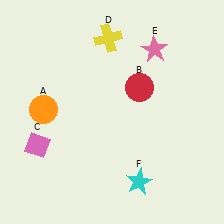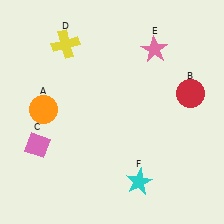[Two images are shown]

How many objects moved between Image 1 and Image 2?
2 objects moved between the two images.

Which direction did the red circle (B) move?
The red circle (B) moved right.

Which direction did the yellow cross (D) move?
The yellow cross (D) moved left.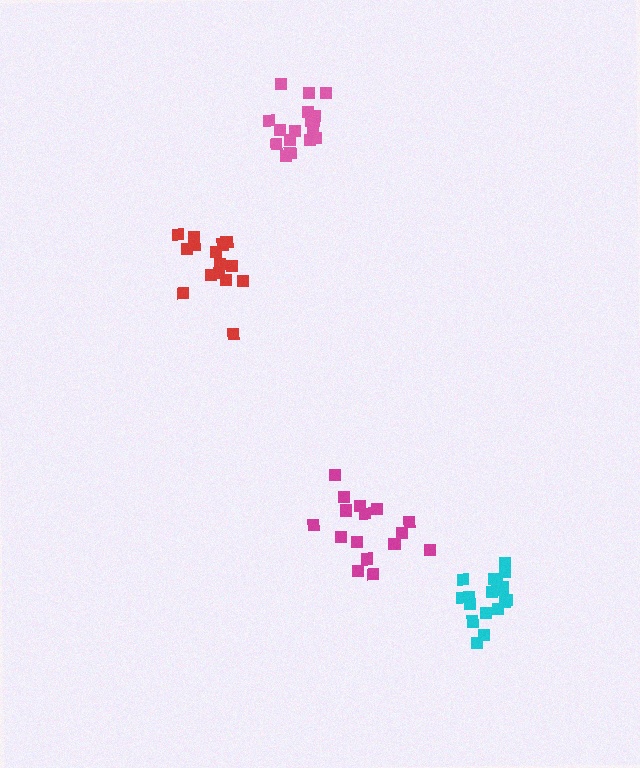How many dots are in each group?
Group 1: 16 dots, Group 2: 15 dots, Group 3: 19 dots, Group 4: 17 dots (67 total).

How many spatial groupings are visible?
There are 4 spatial groupings.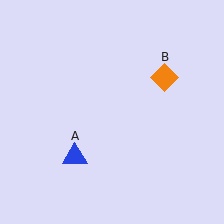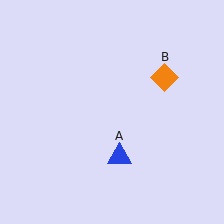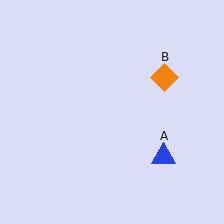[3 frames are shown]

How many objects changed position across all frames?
1 object changed position: blue triangle (object A).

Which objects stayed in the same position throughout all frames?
Orange diamond (object B) remained stationary.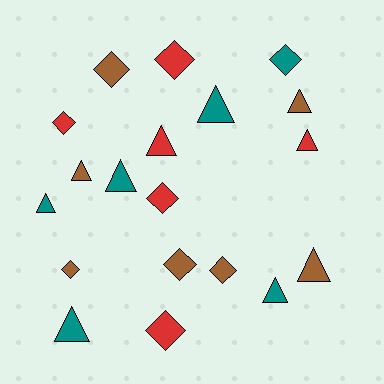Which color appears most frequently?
Brown, with 7 objects.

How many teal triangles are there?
There are 5 teal triangles.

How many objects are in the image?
There are 19 objects.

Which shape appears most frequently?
Triangle, with 10 objects.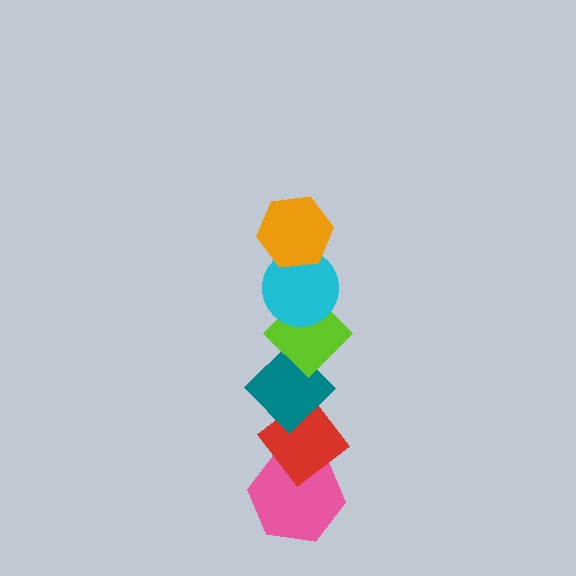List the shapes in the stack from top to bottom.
From top to bottom: the orange hexagon, the cyan circle, the lime diamond, the teal diamond, the red diamond, the pink hexagon.